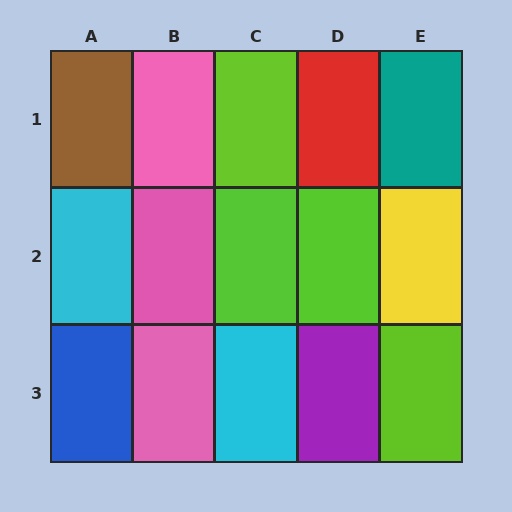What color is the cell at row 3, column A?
Blue.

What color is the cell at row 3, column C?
Cyan.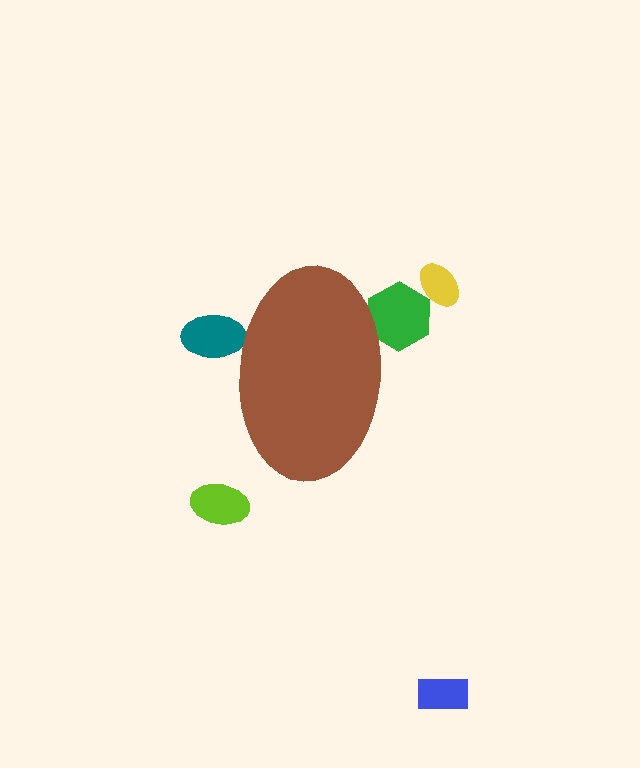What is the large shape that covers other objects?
A brown ellipse.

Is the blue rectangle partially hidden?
No, the blue rectangle is fully visible.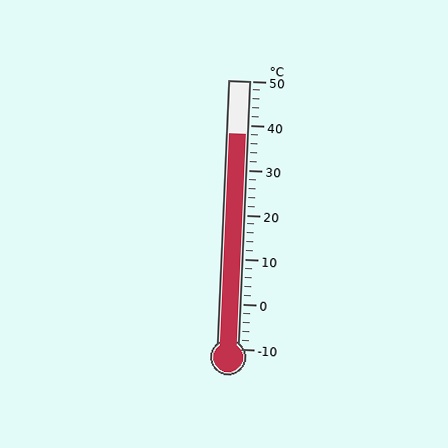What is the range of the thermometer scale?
The thermometer scale ranges from -10°C to 50°C.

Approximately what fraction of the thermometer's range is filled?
The thermometer is filled to approximately 80% of its range.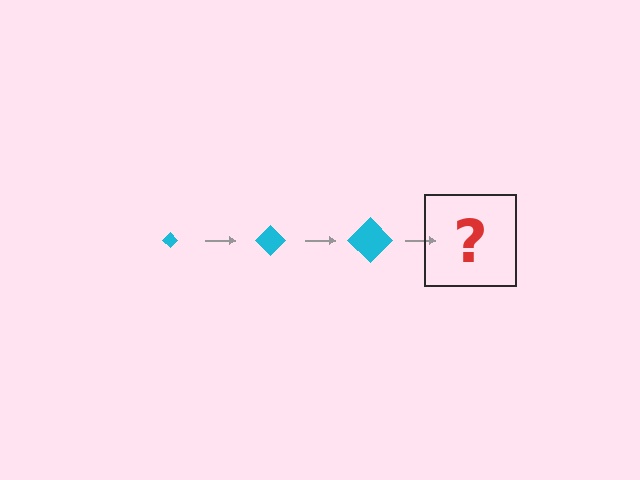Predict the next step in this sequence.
The next step is a cyan diamond, larger than the previous one.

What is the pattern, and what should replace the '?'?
The pattern is that the diamond gets progressively larger each step. The '?' should be a cyan diamond, larger than the previous one.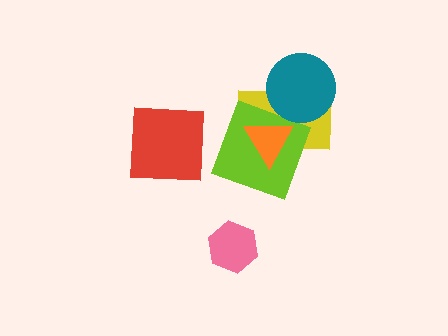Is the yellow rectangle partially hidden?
Yes, it is partially covered by another shape.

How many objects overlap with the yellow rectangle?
3 objects overlap with the yellow rectangle.